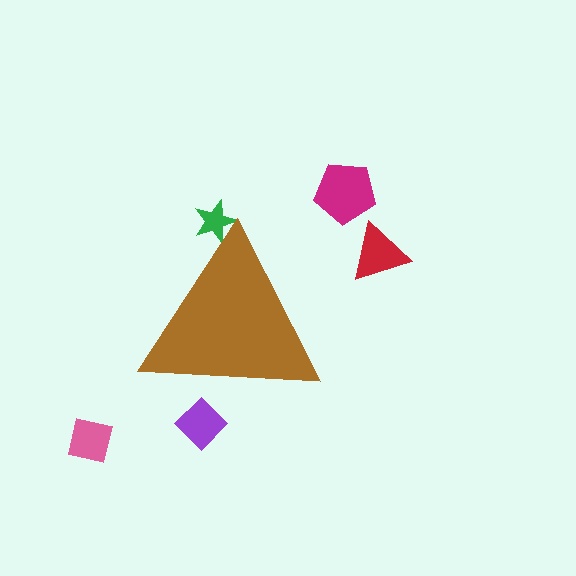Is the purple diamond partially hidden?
Yes, the purple diamond is partially hidden behind the brown triangle.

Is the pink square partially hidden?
No, the pink square is fully visible.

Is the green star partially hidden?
Yes, the green star is partially hidden behind the brown triangle.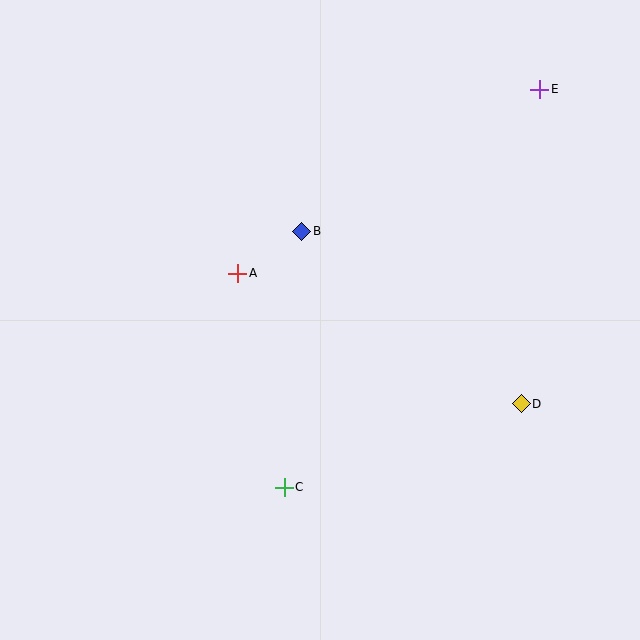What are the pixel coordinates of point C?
Point C is at (284, 487).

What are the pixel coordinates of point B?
Point B is at (302, 231).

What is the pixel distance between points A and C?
The distance between A and C is 219 pixels.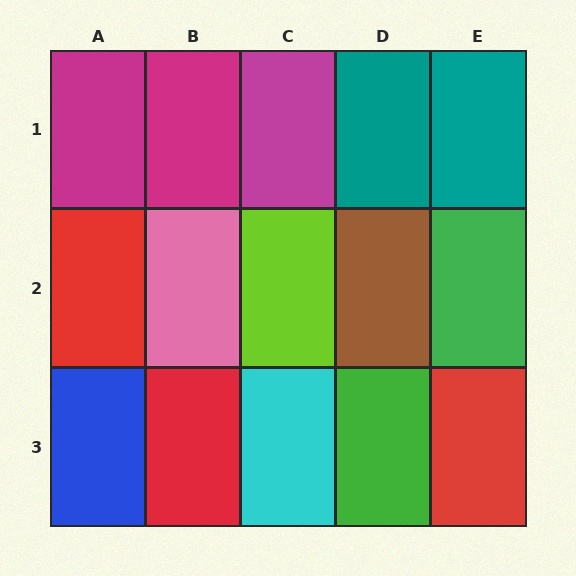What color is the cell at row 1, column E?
Teal.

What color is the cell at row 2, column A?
Red.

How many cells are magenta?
3 cells are magenta.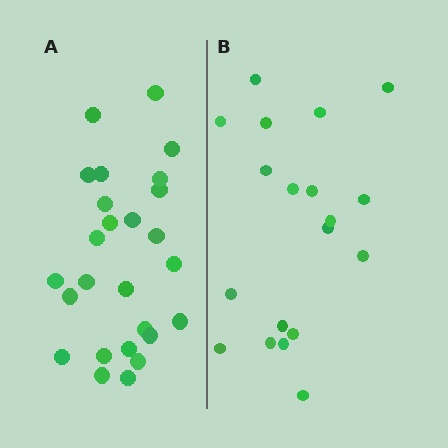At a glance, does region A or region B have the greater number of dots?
Region A (the left region) has more dots.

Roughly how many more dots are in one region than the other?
Region A has roughly 8 or so more dots than region B.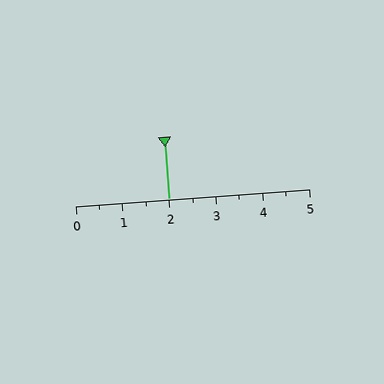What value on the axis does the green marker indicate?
The marker indicates approximately 2.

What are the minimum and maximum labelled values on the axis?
The axis runs from 0 to 5.